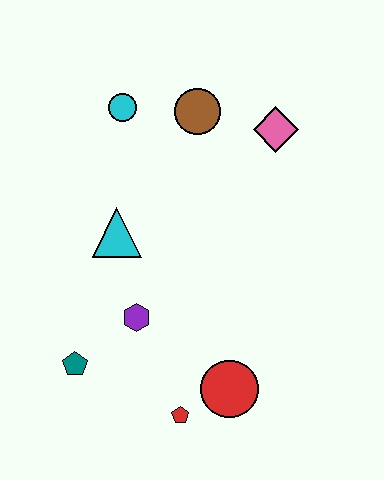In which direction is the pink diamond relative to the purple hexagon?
The pink diamond is above the purple hexagon.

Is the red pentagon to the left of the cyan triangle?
No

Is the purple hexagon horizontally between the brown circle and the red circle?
No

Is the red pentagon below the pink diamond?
Yes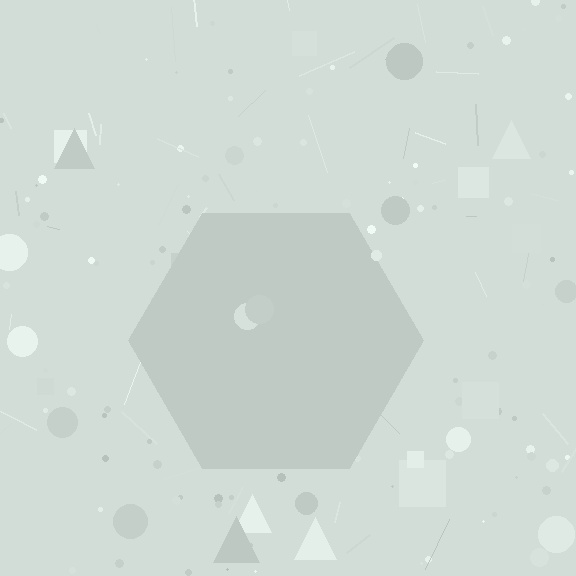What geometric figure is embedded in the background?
A hexagon is embedded in the background.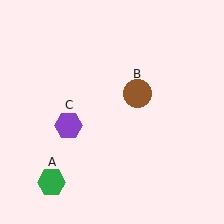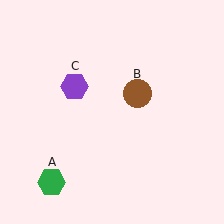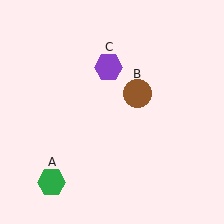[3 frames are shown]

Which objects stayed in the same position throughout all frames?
Green hexagon (object A) and brown circle (object B) remained stationary.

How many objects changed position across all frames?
1 object changed position: purple hexagon (object C).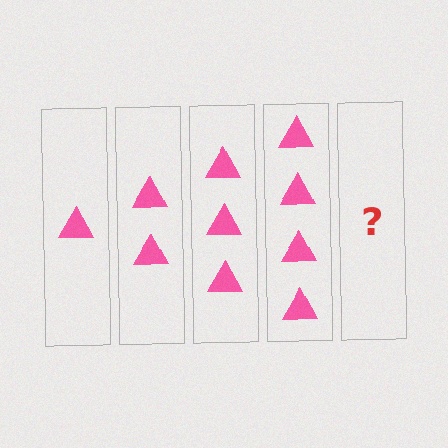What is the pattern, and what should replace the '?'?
The pattern is that each step adds one more triangle. The '?' should be 5 triangles.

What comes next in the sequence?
The next element should be 5 triangles.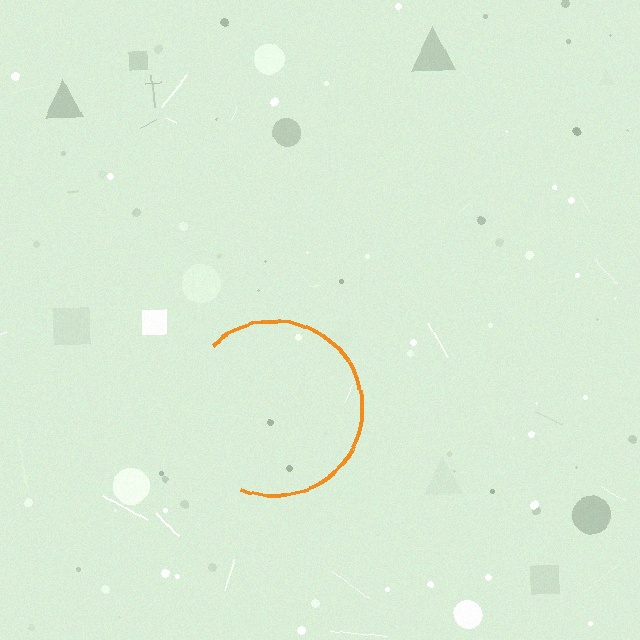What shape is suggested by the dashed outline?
The dashed outline suggests a circle.